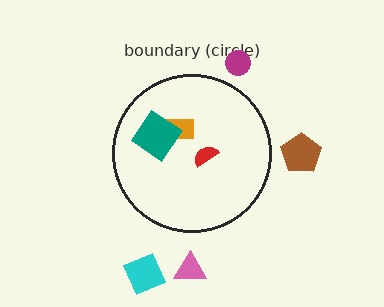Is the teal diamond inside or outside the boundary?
Inside.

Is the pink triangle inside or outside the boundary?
Outside.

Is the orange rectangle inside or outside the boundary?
Inside.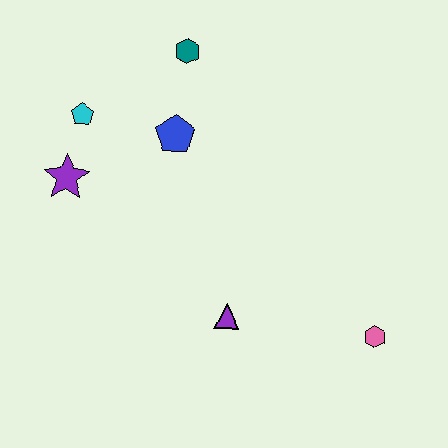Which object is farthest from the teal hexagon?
The pink hexagon is farthest from the teal hexagon.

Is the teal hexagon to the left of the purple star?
No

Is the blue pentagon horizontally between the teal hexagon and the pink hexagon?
No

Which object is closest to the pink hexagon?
The purple triangle is closest to the pink hexagon.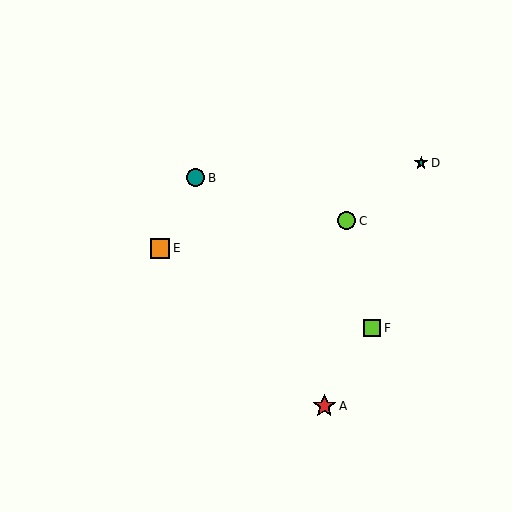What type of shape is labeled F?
Shape F is a lime square.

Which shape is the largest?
The red star (labeled A) is the largest.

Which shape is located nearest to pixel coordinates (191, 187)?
The teal circle (labeled B) at (196, 178) is nearest to that location.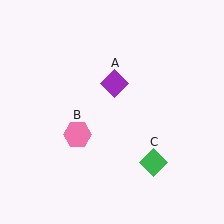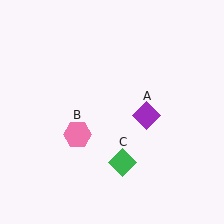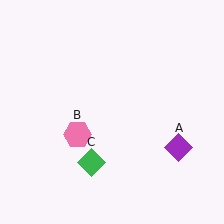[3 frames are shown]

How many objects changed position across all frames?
2 objects changed position: purple diamond (object A), green diamond (object C).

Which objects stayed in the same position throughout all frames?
Pink hexagon (object B) remained stationary.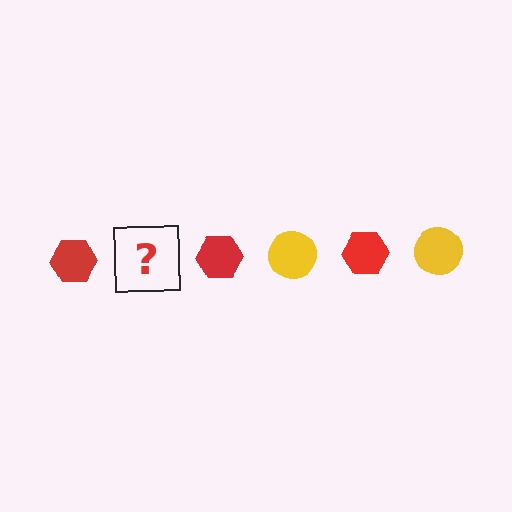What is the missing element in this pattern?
The missing element is a yellow circle.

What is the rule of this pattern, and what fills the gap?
The rule is that the pattern alternates between red hexagon and yellow circle. The gap should be filled with a yellow circle.